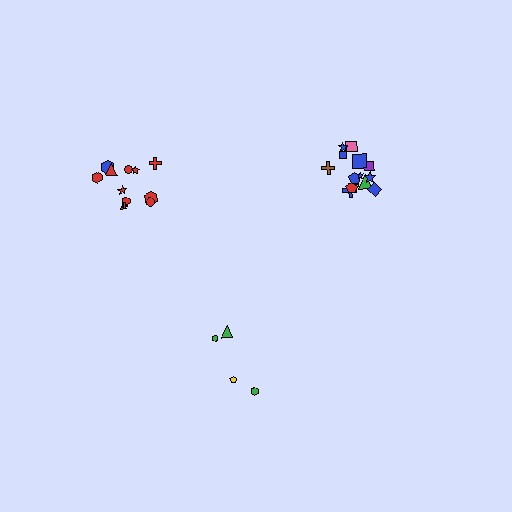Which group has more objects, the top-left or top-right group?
The top-right group.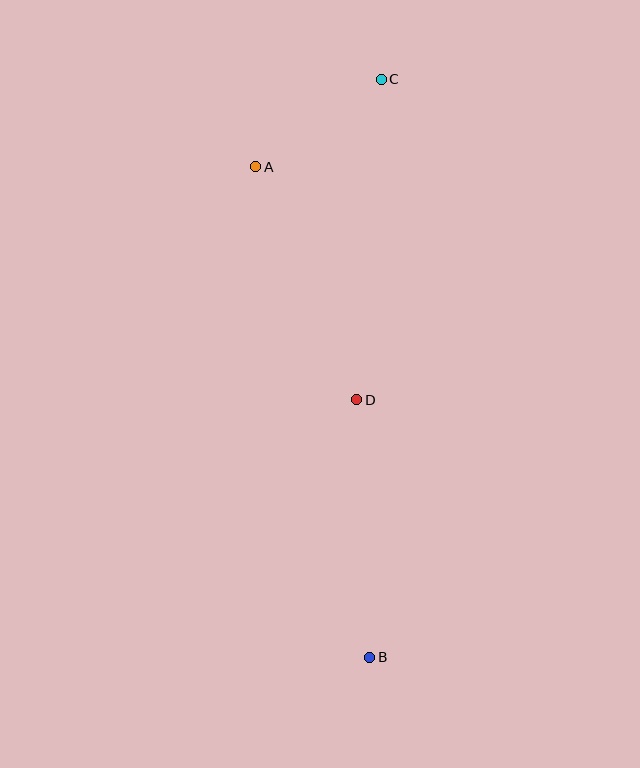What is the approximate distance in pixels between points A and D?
The distance between A and D is approximately 254 pixels.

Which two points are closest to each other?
Points A and C are closest to each other.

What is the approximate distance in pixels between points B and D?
The distance between B and D is approximately 258 pixels.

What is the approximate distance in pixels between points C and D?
The distance between C and D is approximately 321 pixels.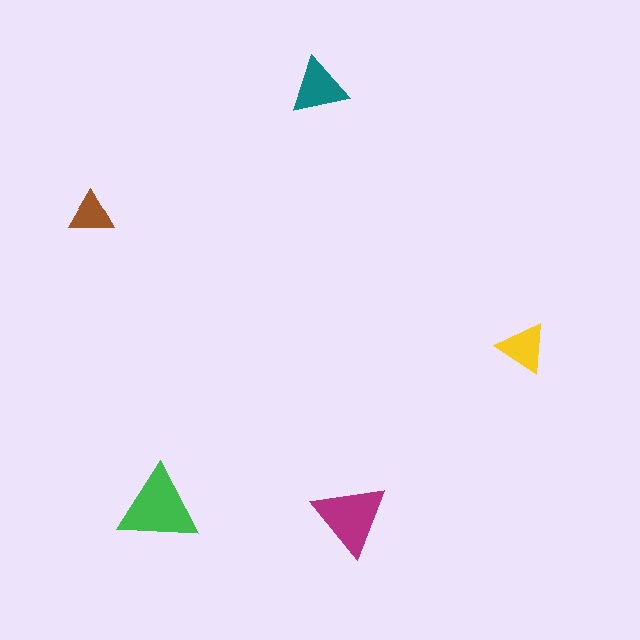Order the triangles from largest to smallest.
the green one, the magenta one, the teal one, the yellow one, the brown one.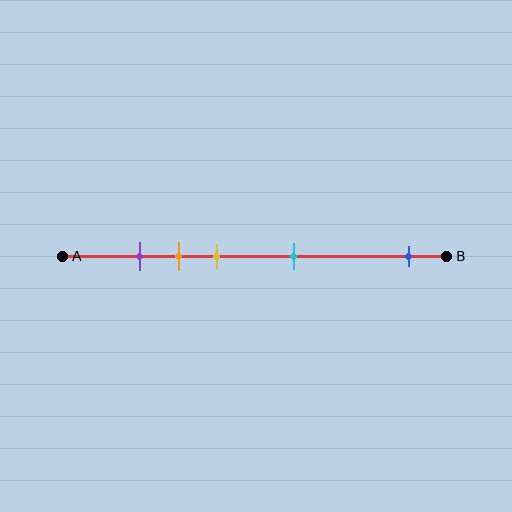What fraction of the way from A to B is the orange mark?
The orange mark is approximately 30% (0.3) of the way from A to B.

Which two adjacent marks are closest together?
The purple and orange marks are the closest adjacent pair.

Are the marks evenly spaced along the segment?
No, the marks are not evenly spaced.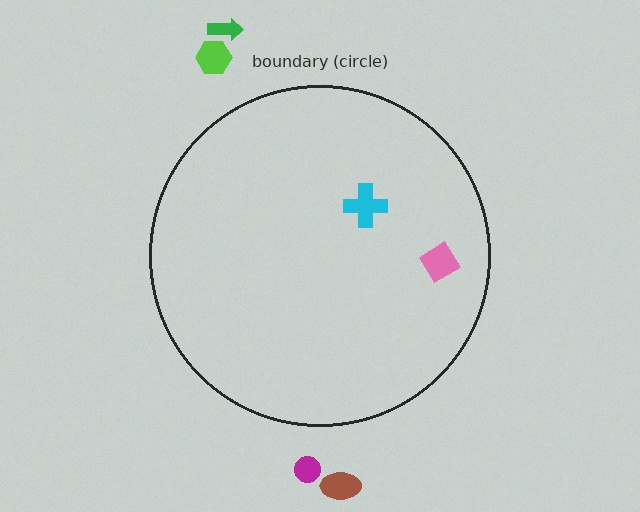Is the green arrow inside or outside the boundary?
Outside.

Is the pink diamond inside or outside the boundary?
Inside.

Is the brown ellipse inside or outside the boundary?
Outside.